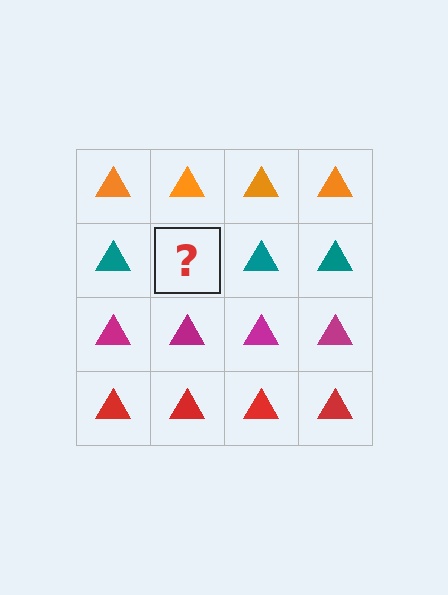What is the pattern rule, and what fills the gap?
The rule is that each row has a consistent color. The gap should be filled with a teal triangle.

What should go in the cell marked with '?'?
The missing cell should contain a teal triangle.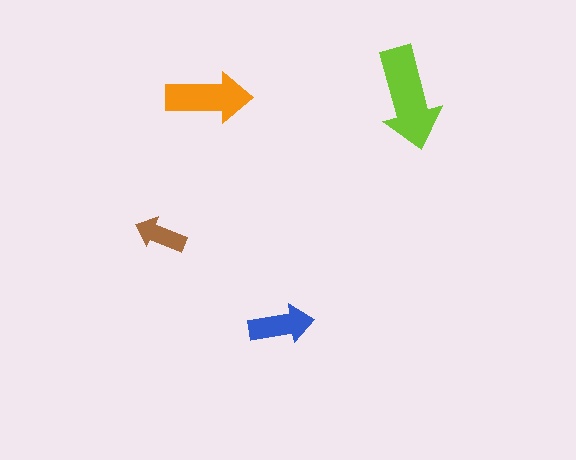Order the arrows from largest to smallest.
the lime one, the orange one, the blue one, the brown one.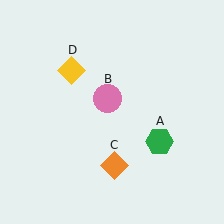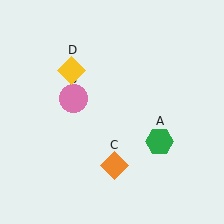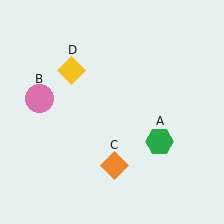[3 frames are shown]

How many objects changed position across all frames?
1 object changed position: pink circle (object B).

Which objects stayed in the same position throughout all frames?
Green hexagon (object A) and orange diamond (object C) and yellow diamond (object D) remained stationary.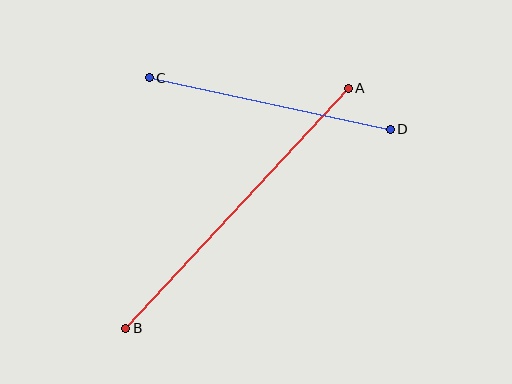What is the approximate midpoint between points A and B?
The midpoint is at approximately (237, 208) pixels.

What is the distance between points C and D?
The distance is approximately 247 pixels.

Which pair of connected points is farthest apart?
Points A and B are farthest apart.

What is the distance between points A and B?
The distance is approximately 327 pixels.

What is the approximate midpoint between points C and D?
The midpoint is at approximately (270, 104) pixels.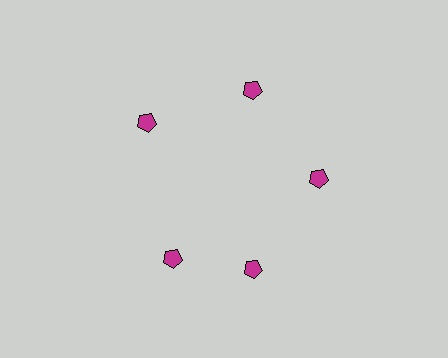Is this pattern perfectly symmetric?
No. The 5 magenta pentagons are arranged in a ring, but one element near the 8 o'clock position is rotated out of alignment along the ring, breaking the 5-fold rotational symmetry.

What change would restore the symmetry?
The symmetry would be restored by rotating it back into even spacing with its neighbors so that all 5 pentagons sit at equal angles and equal distance from the center.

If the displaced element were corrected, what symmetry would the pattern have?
It would have 5-fold rotational symmetry — the pattern would map onto itself every 72 degrees.